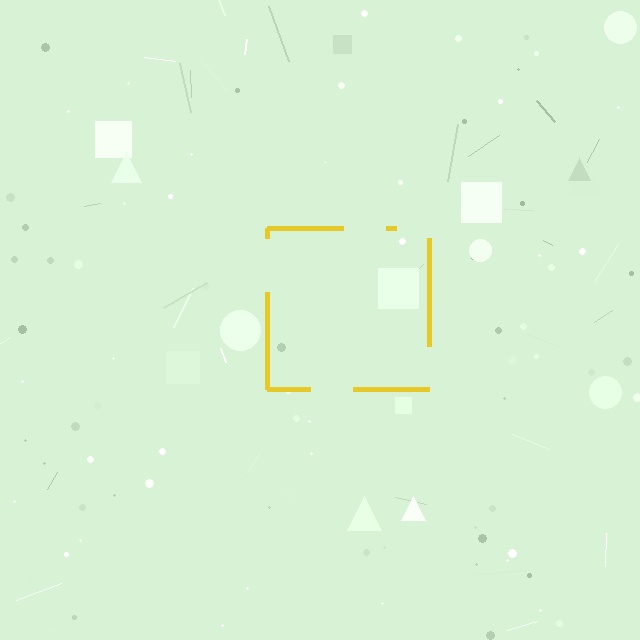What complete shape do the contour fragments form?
The contour fragments form a square.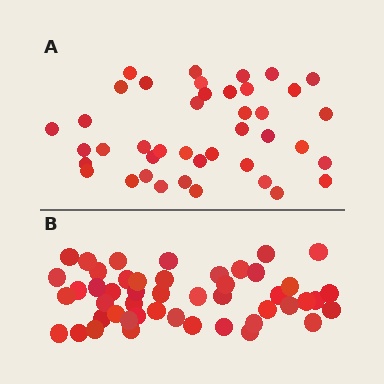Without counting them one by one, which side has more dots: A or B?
Region B (the bottom region) has more dots.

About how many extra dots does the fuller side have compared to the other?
Region B has roughly 8 or so more dots than region A.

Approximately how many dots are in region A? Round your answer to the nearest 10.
About 40 dots. (The exact count is 41, which rounds to 40.)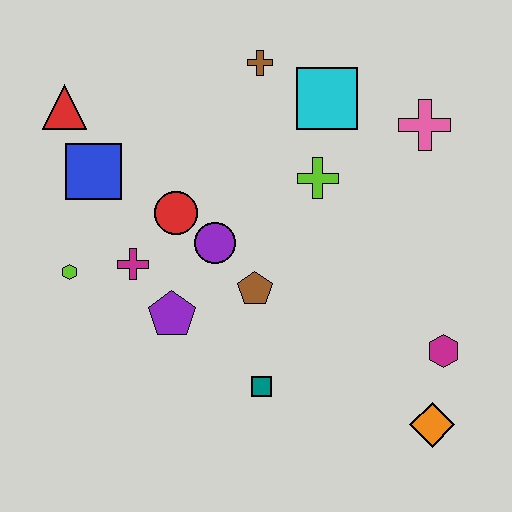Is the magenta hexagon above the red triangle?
No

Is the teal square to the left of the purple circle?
No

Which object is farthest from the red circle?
The orange diamond is farthest from the red circle.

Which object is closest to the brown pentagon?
The purple circle is closest to the brown pentagon.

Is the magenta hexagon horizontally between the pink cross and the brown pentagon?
No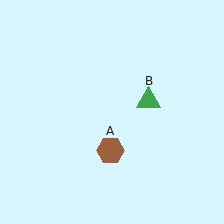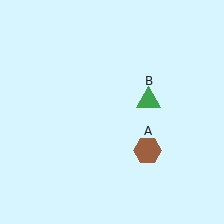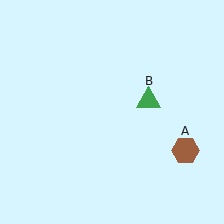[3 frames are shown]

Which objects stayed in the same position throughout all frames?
Green triangle (object B) remained stationary.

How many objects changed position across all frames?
1 object changed position: brown hexagon (object A).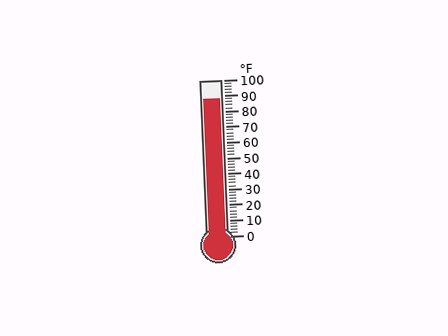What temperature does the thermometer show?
The thermometer shows approximately 88°F.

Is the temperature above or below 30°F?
The temperature is above 30°F.